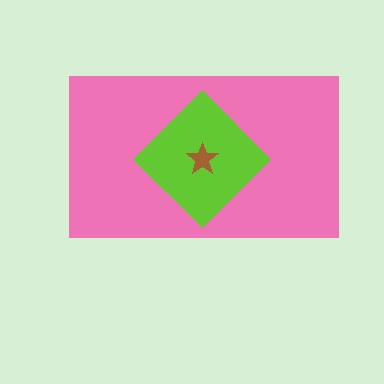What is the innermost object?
The brown star.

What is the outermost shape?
The pink rectangle.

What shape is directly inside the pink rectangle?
The lime diamond.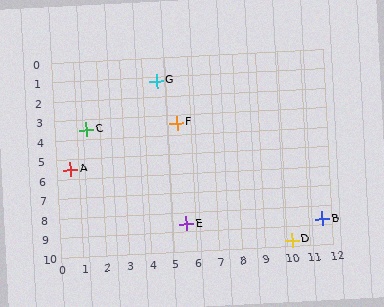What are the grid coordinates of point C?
Point C is at approximately (1.4, 3.5).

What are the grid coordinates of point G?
Point G is at approximately (4.6, 1.2).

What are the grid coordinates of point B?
Point B is at approximately (11.6, 8.7).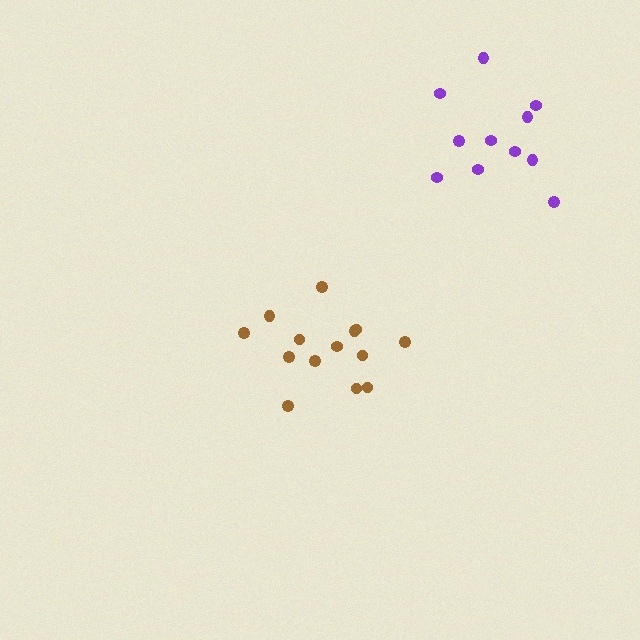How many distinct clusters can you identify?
There are 2 distinct clusters.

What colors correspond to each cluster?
The clusters are colored: brown, purple.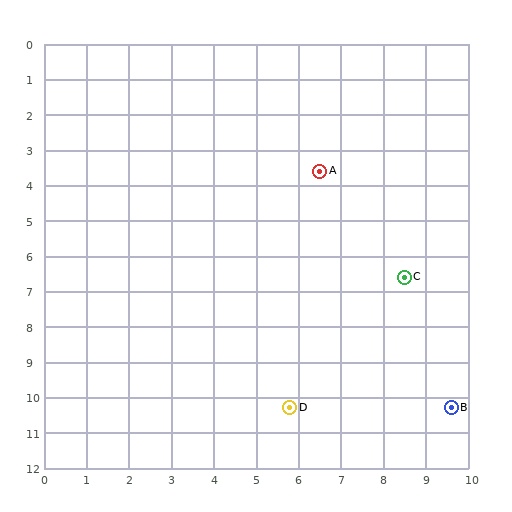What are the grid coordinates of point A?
Point A is at approximately (6.5, 3.6).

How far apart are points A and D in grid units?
Points A and D are about 6.7 grid units apart.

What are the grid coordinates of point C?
Point C is at approximately (8.5, 6.6).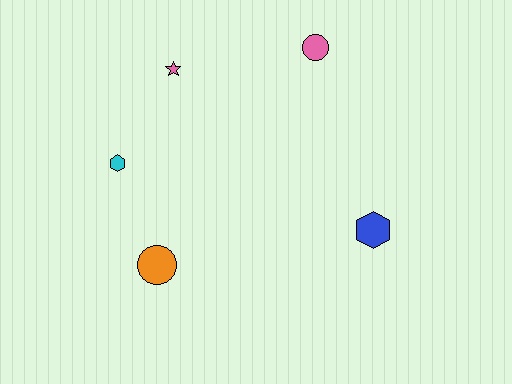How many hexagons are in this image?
There are 2 hexagons.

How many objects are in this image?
There are 5 objects.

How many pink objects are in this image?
There are 2 pink objects.